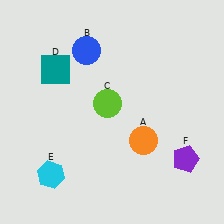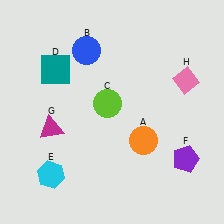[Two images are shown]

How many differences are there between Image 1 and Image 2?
There are 2 differences between the two images.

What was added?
A magenta triangle (G), a pink diamond (H) were added in Image 2.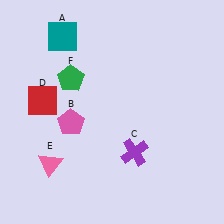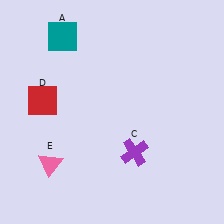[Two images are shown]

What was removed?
The pink pentagon (B), the green pentagon (F) were removed in Image 2.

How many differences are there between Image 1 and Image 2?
There are 2 differences between the two images.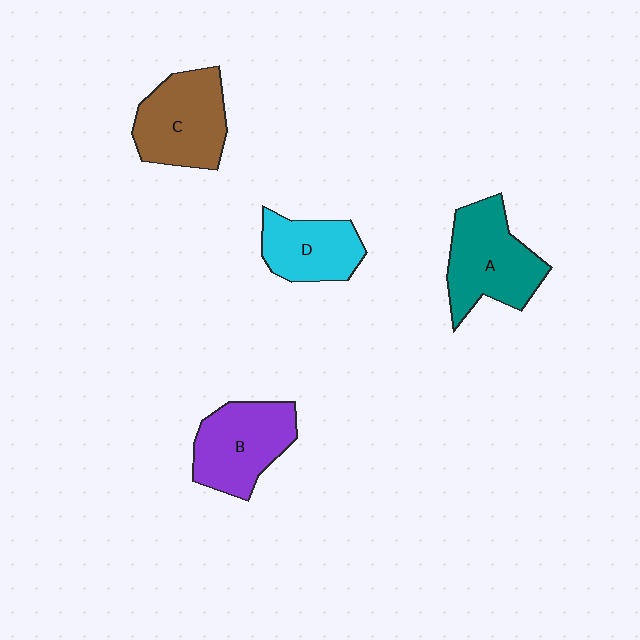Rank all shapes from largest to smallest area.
From largest to smallest: A (teal), C (brown), B (purple), D (cyan).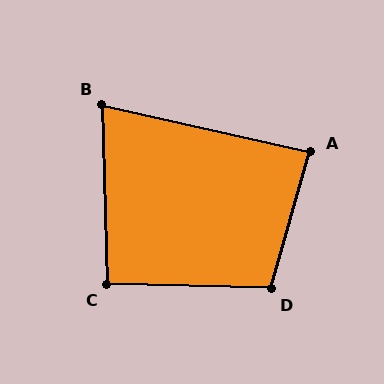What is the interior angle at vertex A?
Approximately 87 degrees (approximately right).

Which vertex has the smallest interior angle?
B, at approximately 76 degrees.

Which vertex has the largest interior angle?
D, at approximately 104 degrees.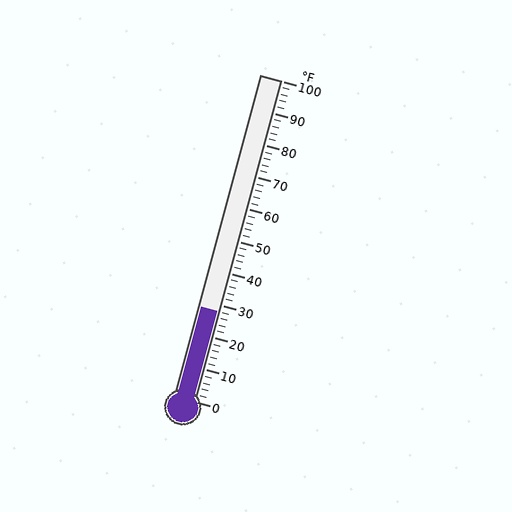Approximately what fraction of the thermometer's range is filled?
The thermometer is filled to approximately 30% of its range.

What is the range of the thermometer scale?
The thermometer scale ranges from 0°F to 100°F.